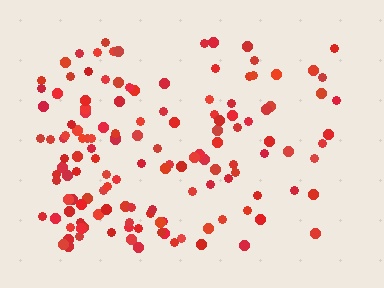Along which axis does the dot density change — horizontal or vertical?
Horizontal.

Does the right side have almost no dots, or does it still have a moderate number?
Still a moderate number, just noticeably fewer than the left.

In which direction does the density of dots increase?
From right to left, with the left side densest.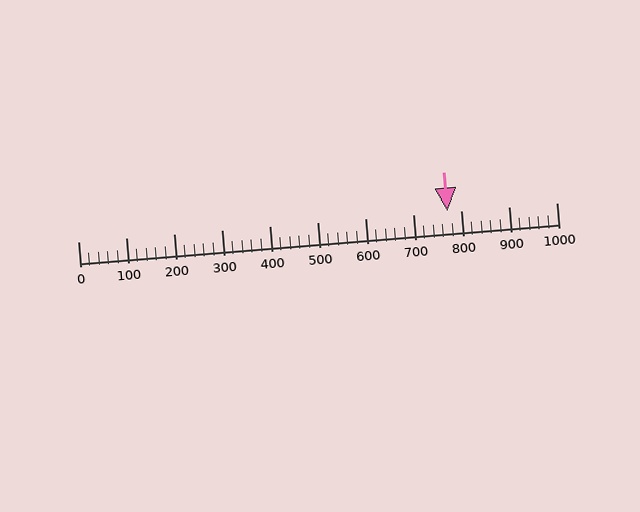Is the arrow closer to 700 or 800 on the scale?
The arrow is closer to 800.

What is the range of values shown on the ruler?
The ruler shows values from 0 to 1000.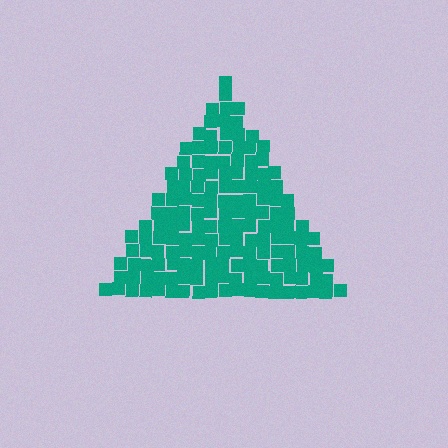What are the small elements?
The small elements are squares.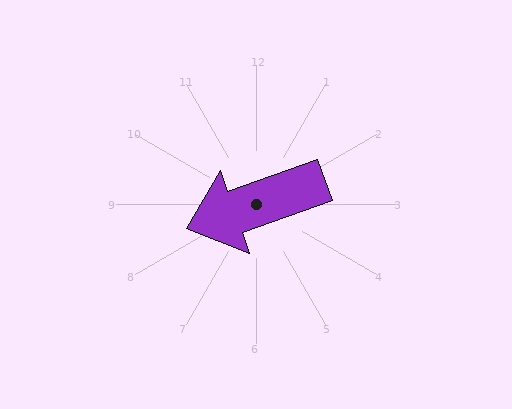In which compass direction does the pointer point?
West.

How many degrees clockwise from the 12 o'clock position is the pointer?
Approximately 251 degrees.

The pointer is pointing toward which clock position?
Roughly 8 o'clock.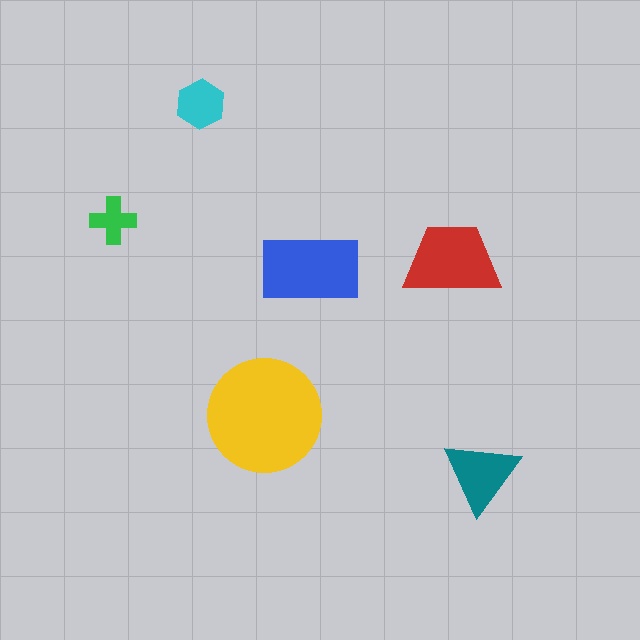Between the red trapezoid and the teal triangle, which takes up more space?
The red trapezoid.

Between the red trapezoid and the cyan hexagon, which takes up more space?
The red trapezoid.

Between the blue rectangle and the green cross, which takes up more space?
The blue rectangle.